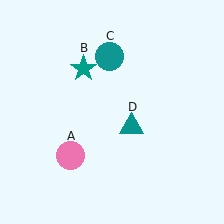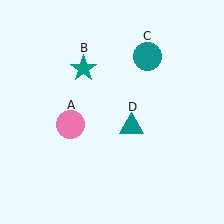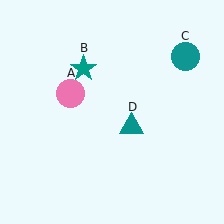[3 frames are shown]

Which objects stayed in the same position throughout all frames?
Teal star (object B) and teal triangle (object D) remained stationary.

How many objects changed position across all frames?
2 objects changed position: pink circle (object A), teal circle (object C).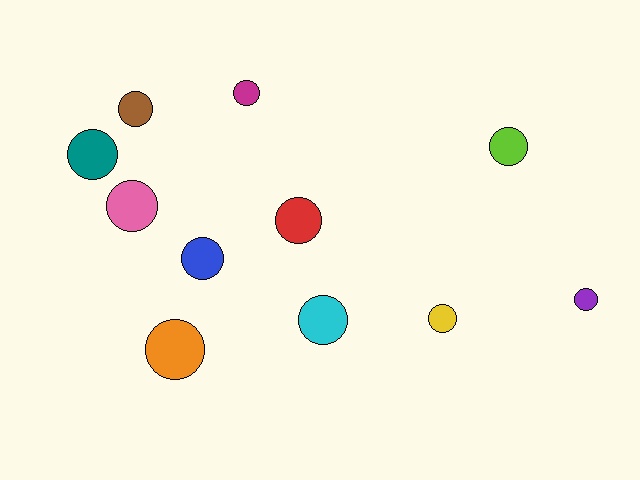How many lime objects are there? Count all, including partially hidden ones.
There is 1 lime object.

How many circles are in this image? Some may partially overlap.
There are 11 circles.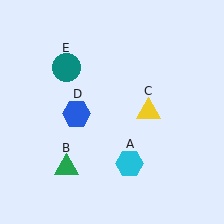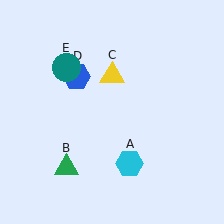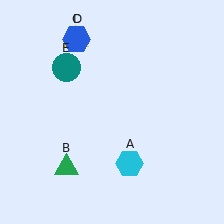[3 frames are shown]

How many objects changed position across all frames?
2 objects changed position: yellow triangle (object C), blue hexagon (object D).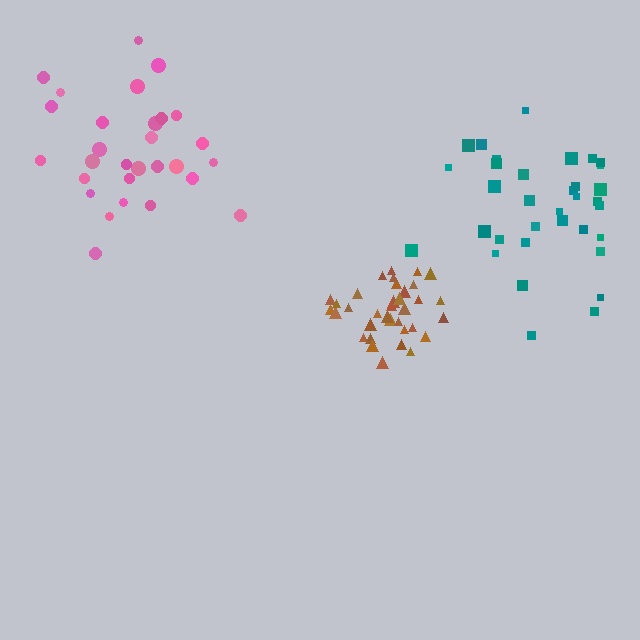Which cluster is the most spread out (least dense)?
Pink.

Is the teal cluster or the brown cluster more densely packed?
Brown.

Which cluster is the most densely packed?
Brown.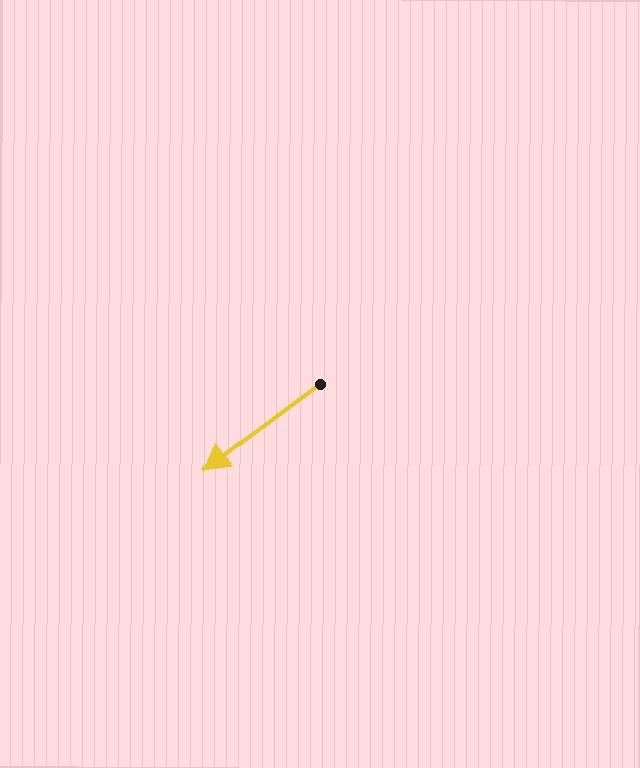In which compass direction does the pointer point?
Southwest.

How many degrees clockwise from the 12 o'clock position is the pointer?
Approximately 233 degrees.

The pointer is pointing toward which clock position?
Roughly 8 o'clock.